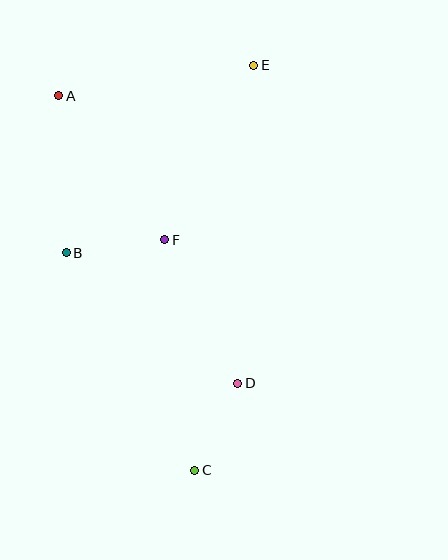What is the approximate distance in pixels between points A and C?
The distance between A and C is approximately 398 pixels.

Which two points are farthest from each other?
Points C and E are farthest from each other.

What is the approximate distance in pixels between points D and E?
The distance between D and E is approximately 318 pixels.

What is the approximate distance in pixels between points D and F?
The distance between D and F is approximately 161 pixels.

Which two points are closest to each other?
Points C and D are closest to each other.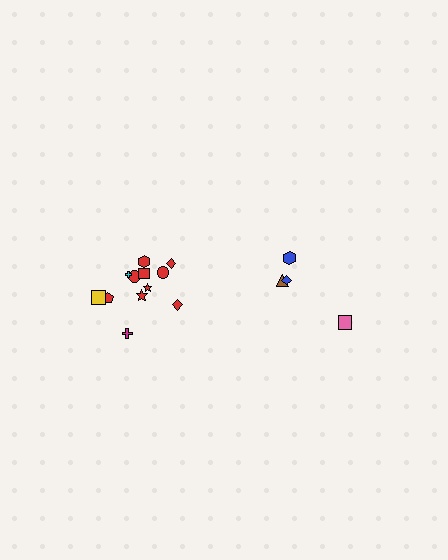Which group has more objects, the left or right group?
The left group.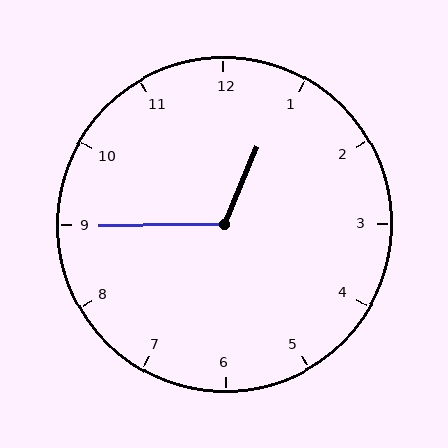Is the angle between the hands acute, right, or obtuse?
It is obtuse.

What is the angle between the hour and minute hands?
Approximately 112 degrees.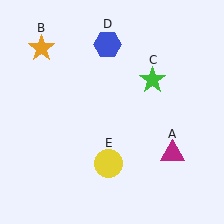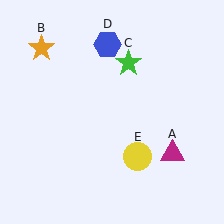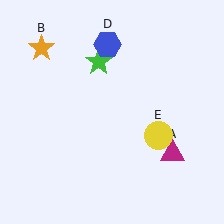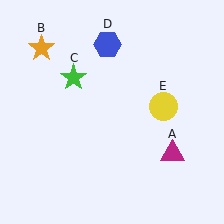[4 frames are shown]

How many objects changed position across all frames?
2 objects changed position: green star (object C), yellow circle (object E).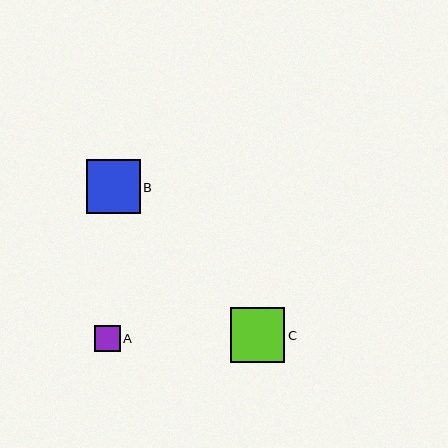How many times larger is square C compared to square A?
Square C is approximately 2.1 times the size of square A.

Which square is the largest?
Square C is the largest with a size of approximately 55 pixels.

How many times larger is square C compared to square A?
Square C is approximately 2.1 times the size of square A.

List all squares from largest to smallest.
From largest to smallest: C, B, A.